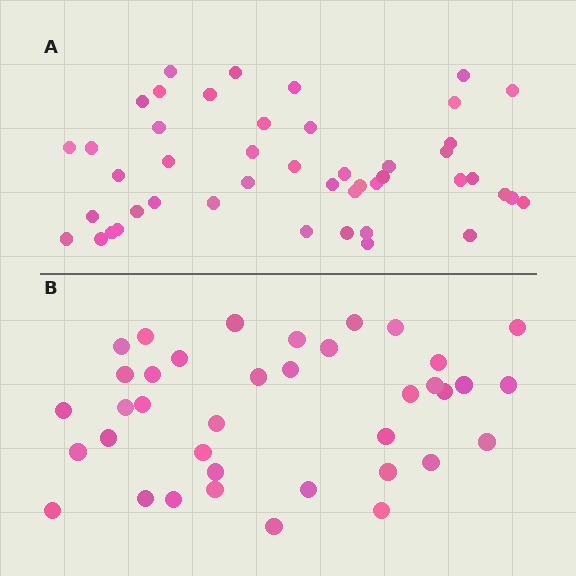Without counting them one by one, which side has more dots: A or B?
Region A (the top region) has more dots.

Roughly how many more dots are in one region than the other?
Region A has roughly 8 or so more dots than region B.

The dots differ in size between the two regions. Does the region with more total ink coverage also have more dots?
No. Region B has more total ink coverage because its dots are larger, but region A actually contains more individual dots. Total area can be misleading — the number of items is what matters here.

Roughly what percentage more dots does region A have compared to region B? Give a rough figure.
About 20% more.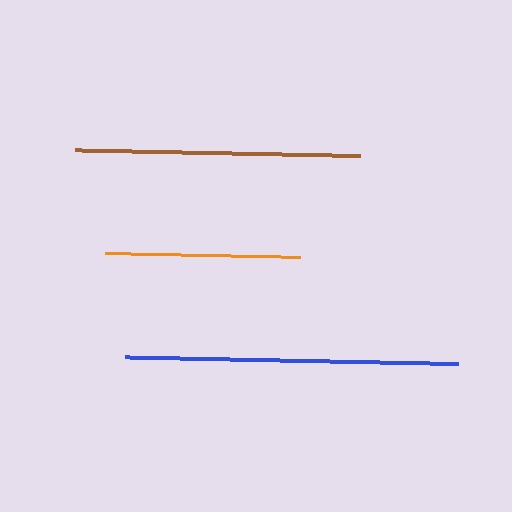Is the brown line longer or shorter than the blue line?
The blue line is longer than the brown line.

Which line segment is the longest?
The blue line is the longest at approximately 333 pixels.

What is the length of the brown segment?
The brown segment is approximately 285 pixels long.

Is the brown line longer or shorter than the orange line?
The brown line is longer than the orange line.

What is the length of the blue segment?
The blue segment is approximately 333 pixels long.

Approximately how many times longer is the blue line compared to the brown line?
The blue line is approximately 1.2 times the length of the brown line.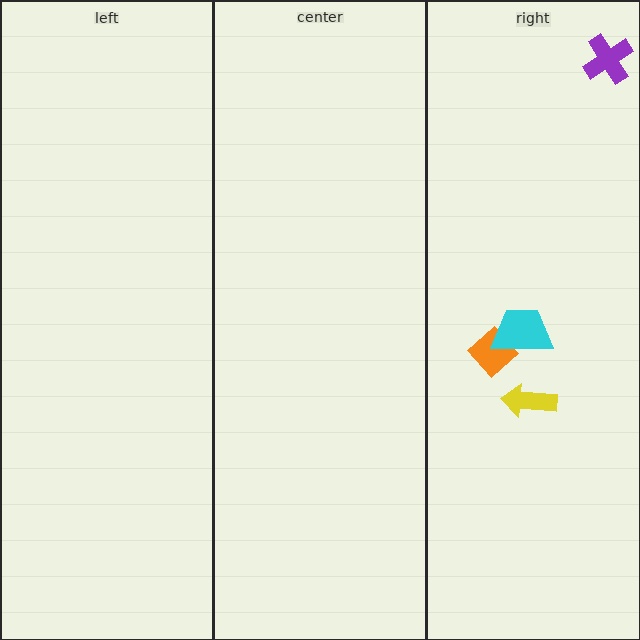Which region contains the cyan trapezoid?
The right region.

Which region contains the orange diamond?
The right region.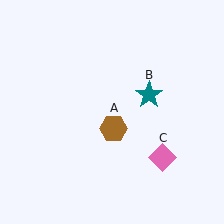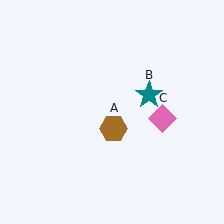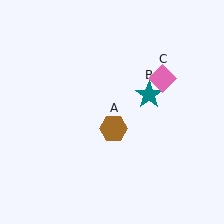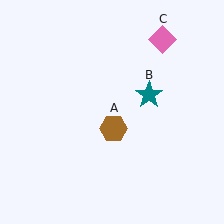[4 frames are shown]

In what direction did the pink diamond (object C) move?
The pink diamond (object C) moved up.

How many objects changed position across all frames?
1 object changed position: pink diamond (object C).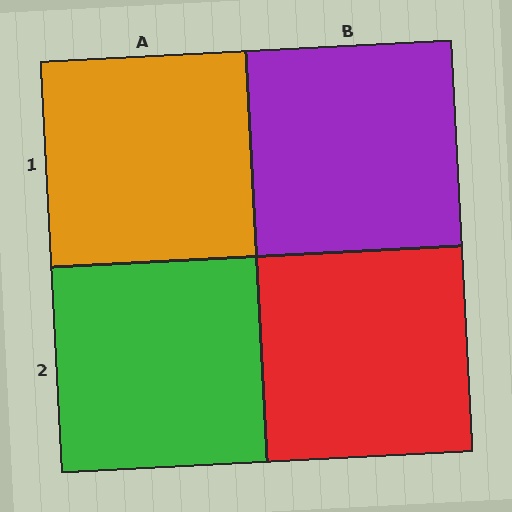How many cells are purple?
1 cell is purple.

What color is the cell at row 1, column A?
Orange.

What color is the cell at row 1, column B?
Purple.